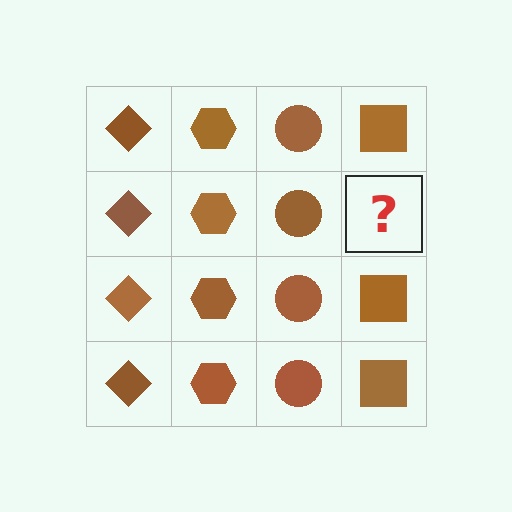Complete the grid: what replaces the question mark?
The question mark should be replaced with a brown square.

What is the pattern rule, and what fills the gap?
The rule is that each column has a consistent shape. The gap should be filled with a brown square.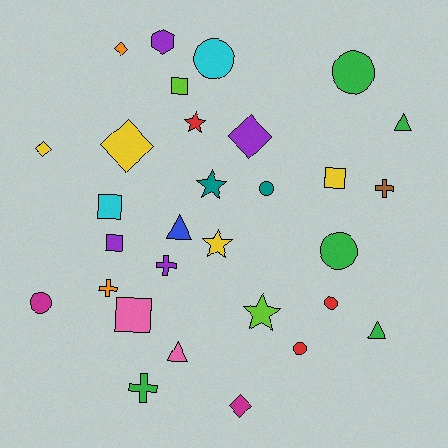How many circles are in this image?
There are 7 circles.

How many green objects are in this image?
There are 5 green objects.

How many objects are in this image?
There are 30 objects.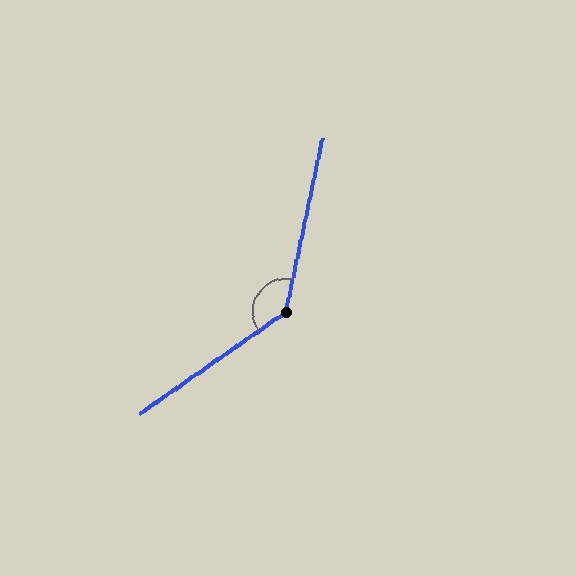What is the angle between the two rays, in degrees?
Approximately 137 degrees.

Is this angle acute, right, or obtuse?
It is obtuse.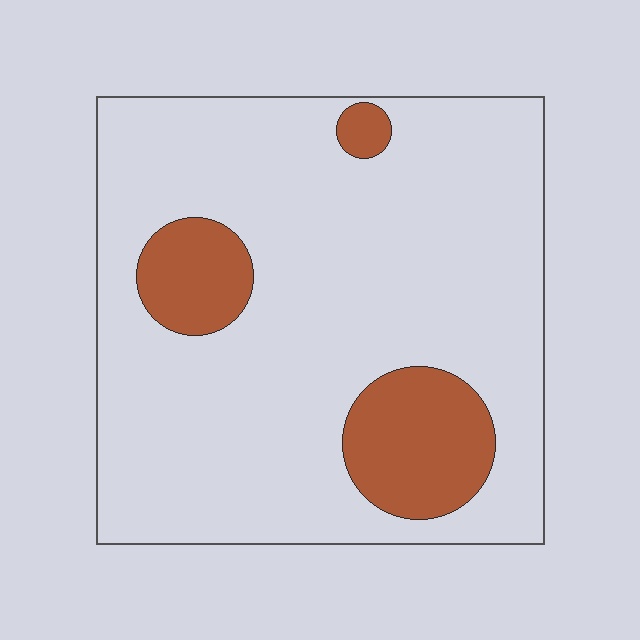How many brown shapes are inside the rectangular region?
3.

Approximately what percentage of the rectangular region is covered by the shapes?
Approximately 15%.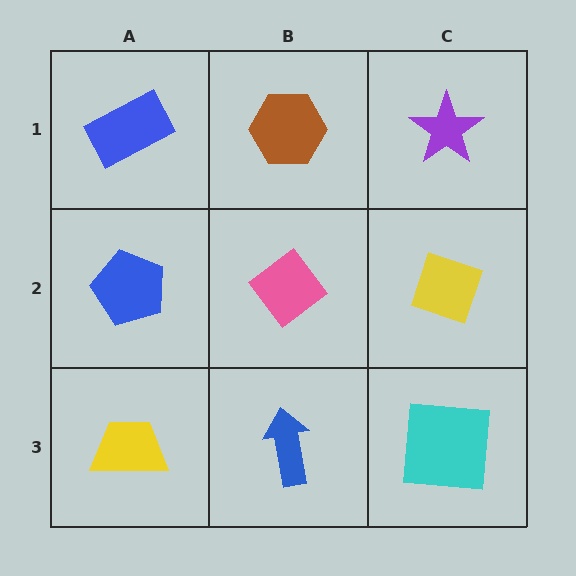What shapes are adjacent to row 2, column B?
A brown hexagon (row 1, column B), a blue arrow (row 3, column B), a blue pentagon (row 2, column A), a yellow diamond (row 2, column C).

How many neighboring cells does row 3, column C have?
2.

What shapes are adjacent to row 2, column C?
A purple star (row 1, column C), a cyan square (row 3, column C), a pink diamond (row 2, column B).